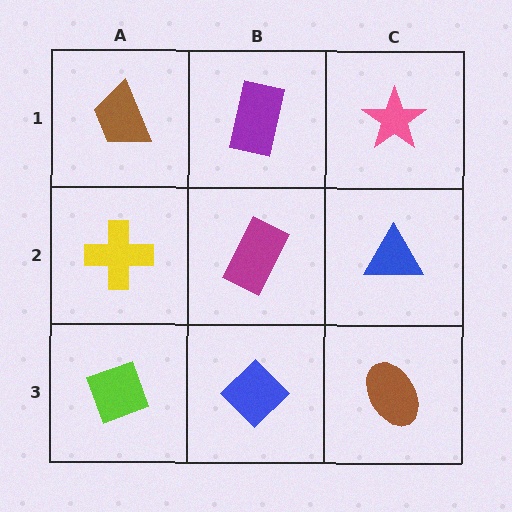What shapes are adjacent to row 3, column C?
A blue triangle (row 2, column C), a blue diamond (row 3, column B).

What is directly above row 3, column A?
A yellow cross.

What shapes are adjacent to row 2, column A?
A brown trapezoid (row 1, column A), a lime diamond (row 3, column A), a magenta rectangle (row 2, column B).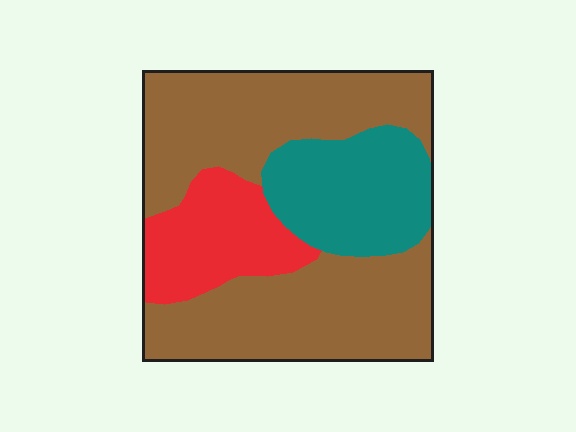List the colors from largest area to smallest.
From largest to smallest: brown, teal, red.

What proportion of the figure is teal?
Teal covers around 20% of the figure.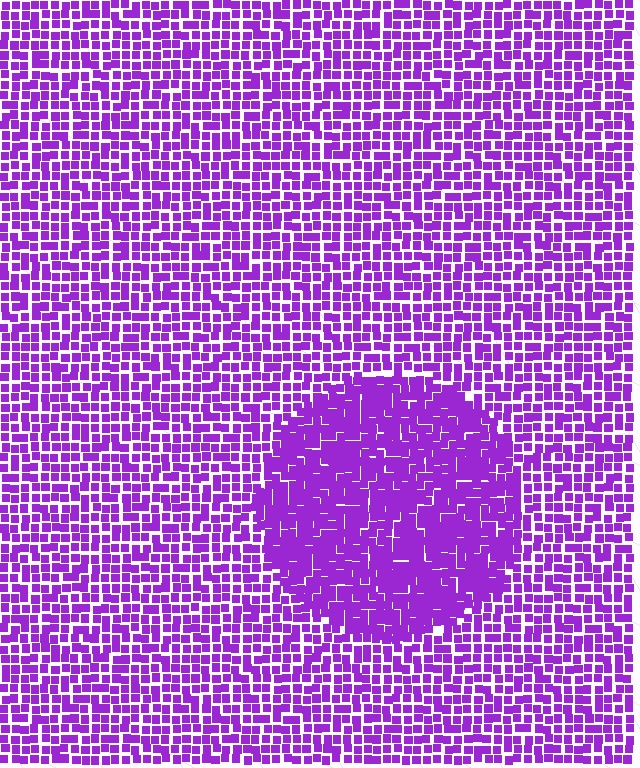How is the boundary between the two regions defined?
The boundary is defined by a change in element density (approximately 1.6x ratio). All elements are the same color, size, and shape.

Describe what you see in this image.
The image contains small purple elements arranged at two different densities. A circle-shaped region is visible where the elements are more densely packed than the surrounding area.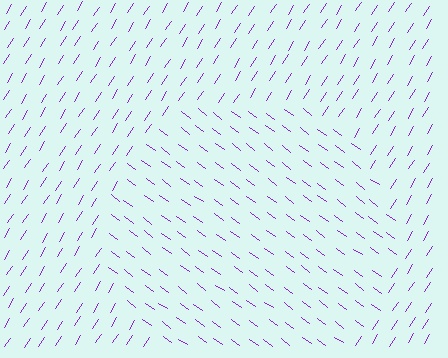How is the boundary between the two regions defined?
The boundary is defined purely by a change in line orientation (approximately 86 degrees difference). All lines are the same color and thickness.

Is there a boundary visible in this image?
Yes, there is a texture boundary formed by a change in line orientation.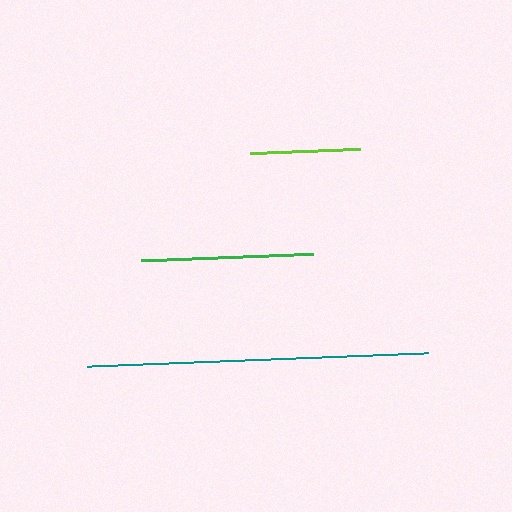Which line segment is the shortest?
The lime line is the shortest at approximately 110 pixels.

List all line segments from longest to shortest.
From longest to shortest: teal, green, lime.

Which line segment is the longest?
The teal line is the longest at approximately 341 pixels.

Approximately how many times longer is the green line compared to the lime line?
The green line is approximately 1.6 times the length of the lime line.